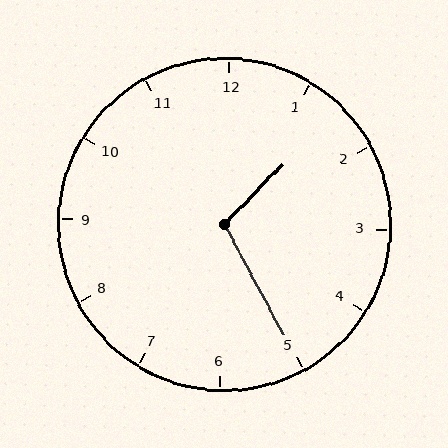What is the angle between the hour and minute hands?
Approximately 108 degrees.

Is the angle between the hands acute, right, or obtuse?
It is obtuse.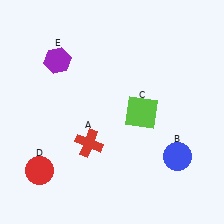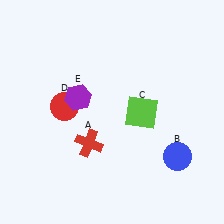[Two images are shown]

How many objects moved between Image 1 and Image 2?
2 objects moved between the two images.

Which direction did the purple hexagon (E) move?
The purple hexagon (E) moved down.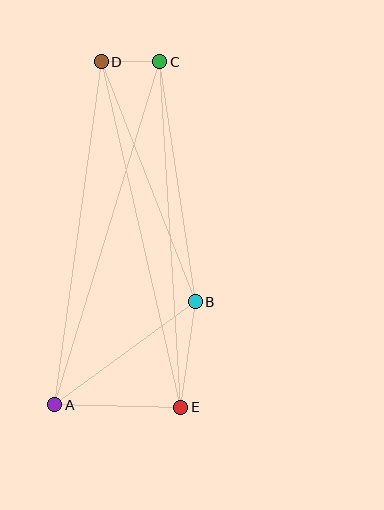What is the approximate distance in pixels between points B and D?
The distance between B and D is approximately 258 pixels.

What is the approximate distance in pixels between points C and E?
The distance between C and E is approximately 346 pixels.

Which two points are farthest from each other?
Points A and C are farthest from each other.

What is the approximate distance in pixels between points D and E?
The distance between D and E is approximately 355 pixels.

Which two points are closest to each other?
Points C and D are closest to each other.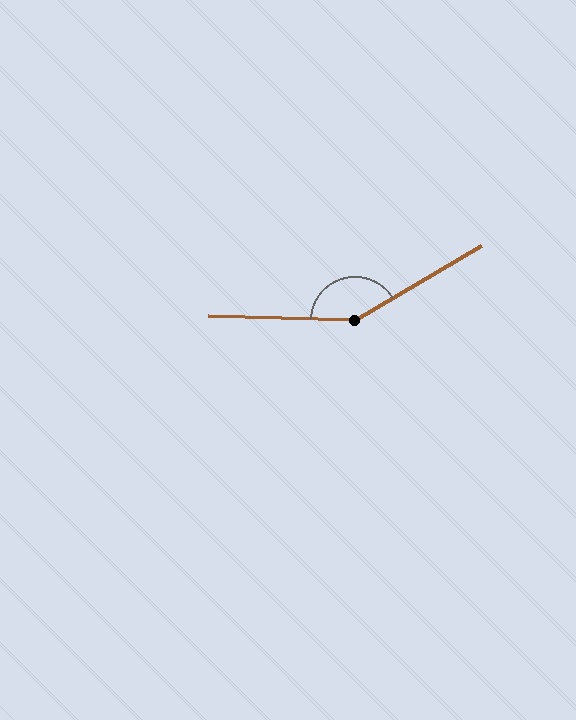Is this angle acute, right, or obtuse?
It is obtuse.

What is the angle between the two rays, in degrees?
Approximately 148 degrees.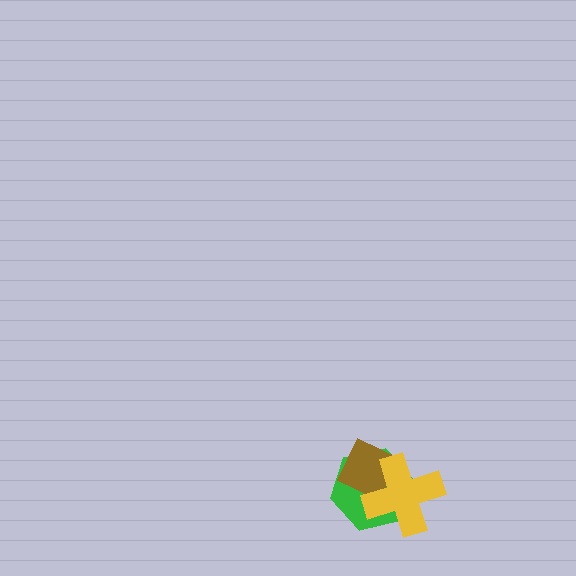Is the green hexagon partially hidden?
Yes, it is partially covered by another shape.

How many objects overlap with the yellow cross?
2 objects overlap with the yellow cross.